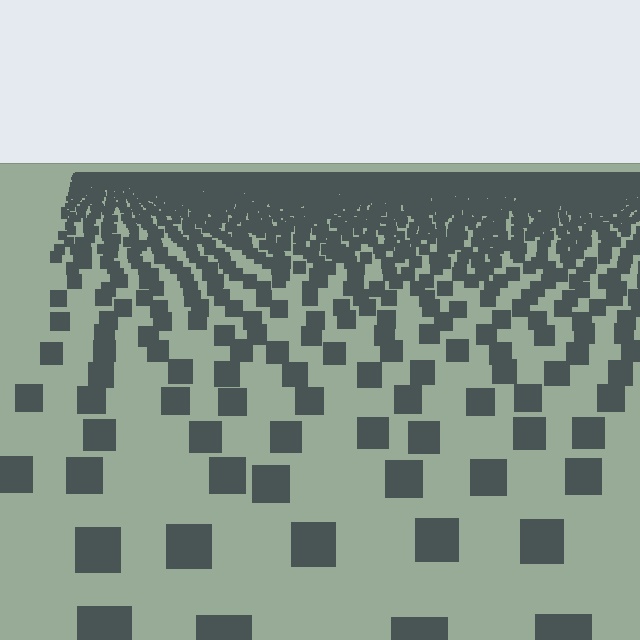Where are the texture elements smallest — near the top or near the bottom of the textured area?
Near the top.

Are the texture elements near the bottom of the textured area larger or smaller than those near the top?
Larger. Near the bottom, elements are closer to the viewer and appear at a bigger on-screen size.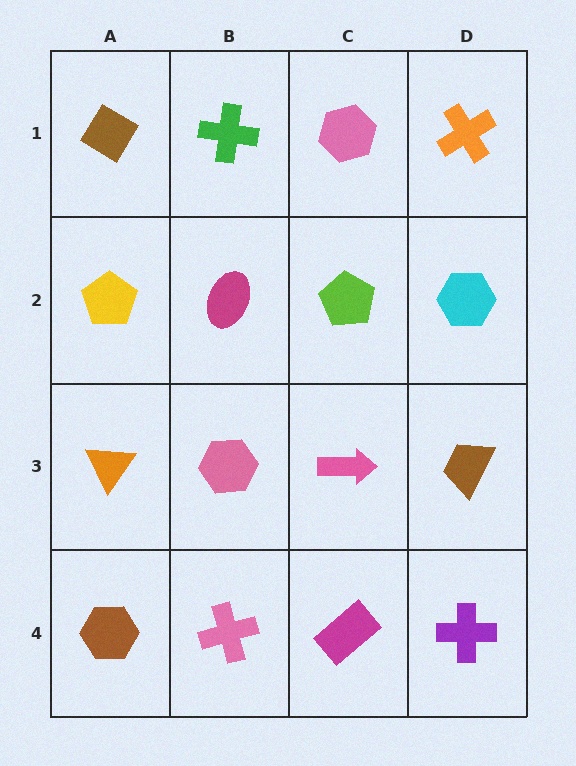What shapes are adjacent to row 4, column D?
A brown trapezoid (row 3, column D), a magenta rectangle (row 4, column C).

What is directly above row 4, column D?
A brown trapezoid.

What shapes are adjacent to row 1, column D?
A cyan hexagon (row 2, column D), a pink hexagon (row 1, column C).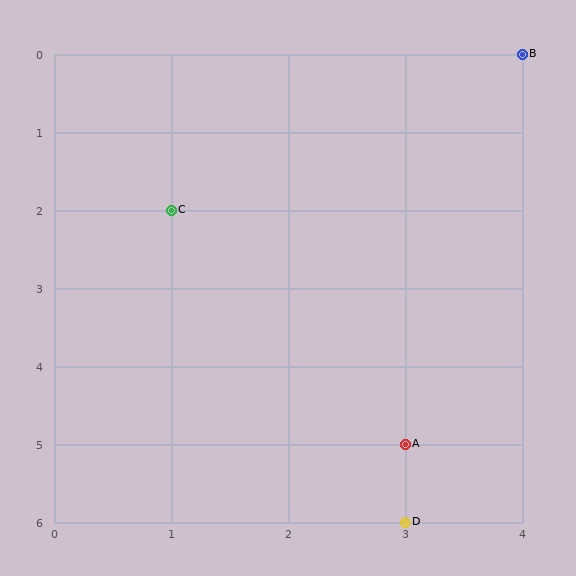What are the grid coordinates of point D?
Point D is at grid coordinates (3, 6).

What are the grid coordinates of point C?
Point C is at grid coordinates (1, 2).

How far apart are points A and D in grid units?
Points A and D are 1 row apart.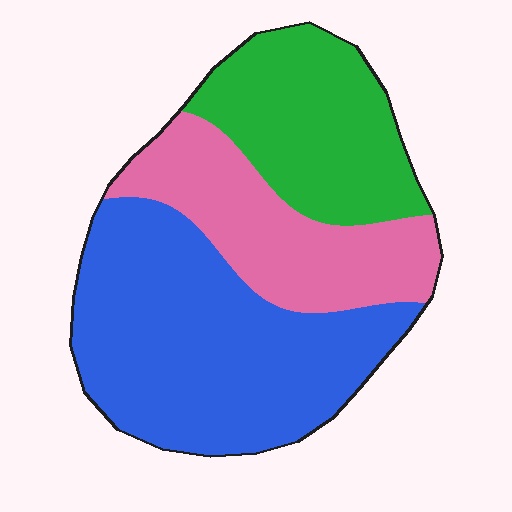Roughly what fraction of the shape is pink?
Pink takes up about one quarter (1/4) of the shape.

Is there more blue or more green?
Blue.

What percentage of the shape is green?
Green covers roughly 25% of the shape.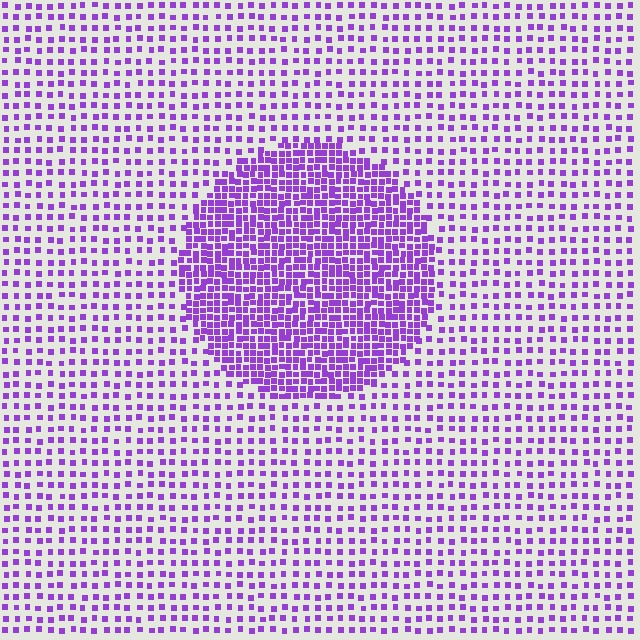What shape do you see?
I see a circle.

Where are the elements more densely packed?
The elements are more densely packed inside the circle boundary.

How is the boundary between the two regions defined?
The boundary is defined by a change in element density (approximately 2.4x ratio). All elements are the same color, size, and shape.